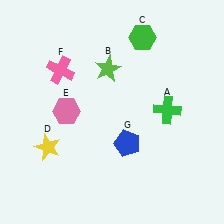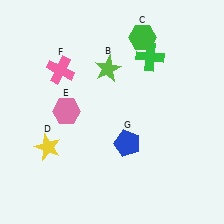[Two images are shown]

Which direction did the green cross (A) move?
The green cross (A) moved up.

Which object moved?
The green cross (A) moved up.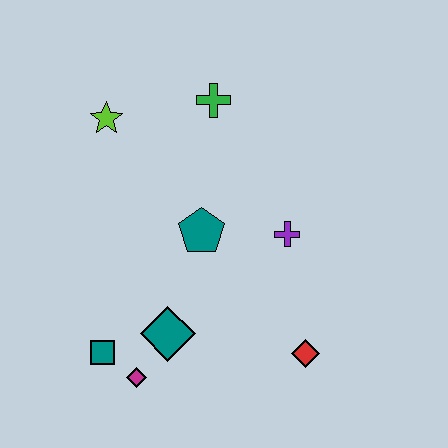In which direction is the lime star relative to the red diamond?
The lime star is above the red diamond.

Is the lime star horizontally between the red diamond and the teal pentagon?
No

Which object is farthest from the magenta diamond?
The green cross is farthest from the magenta diamond.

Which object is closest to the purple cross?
The teal pentagon is closest to the purple cross.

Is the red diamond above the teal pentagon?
No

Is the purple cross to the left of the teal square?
No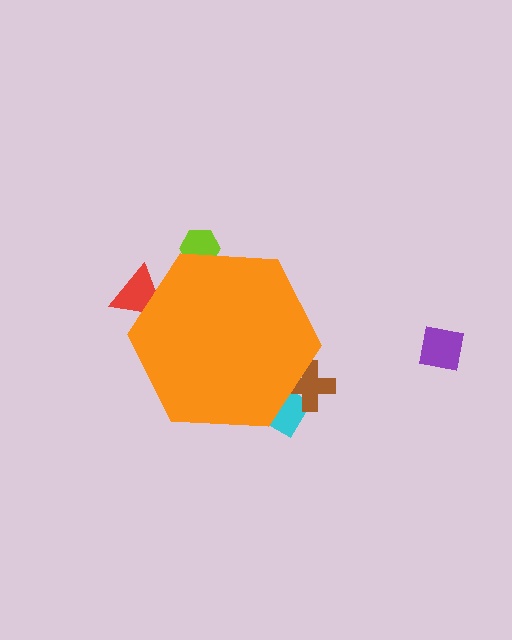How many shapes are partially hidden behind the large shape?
4 shapes are partially hidden.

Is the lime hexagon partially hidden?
Yes, the lime hexagon is partially hidden behind the orange hexagon.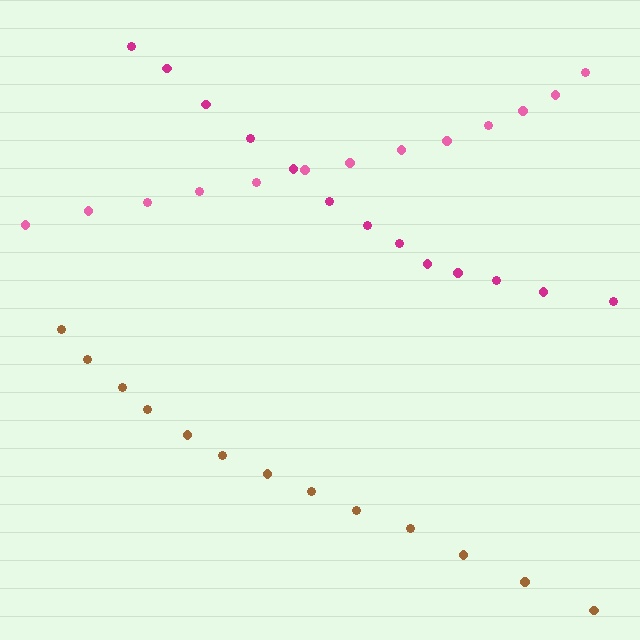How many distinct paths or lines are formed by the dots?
There are 3 distinct paths.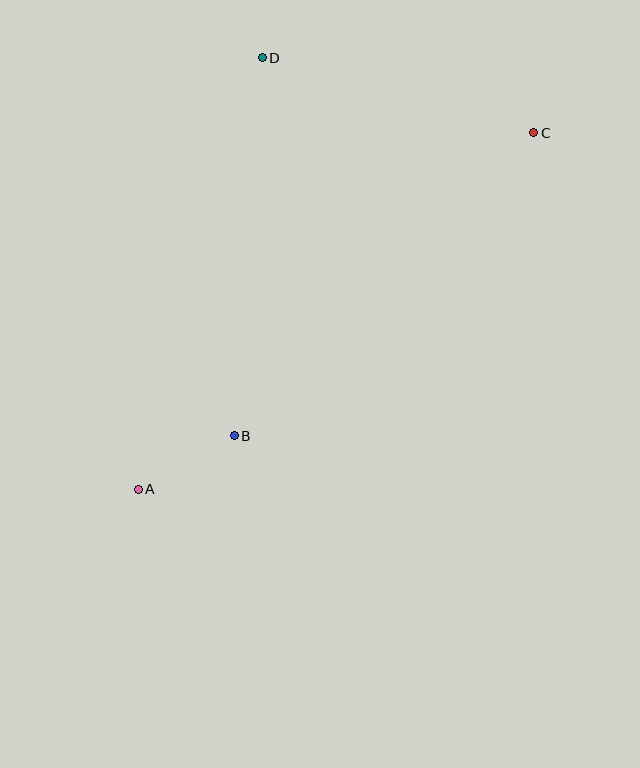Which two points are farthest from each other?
Points A and C are farthest from each other.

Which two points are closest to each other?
Points A and B are closest to each other.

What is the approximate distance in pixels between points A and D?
The distance between A and D is approximately 449 pixels.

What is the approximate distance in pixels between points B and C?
The distance between B and C is approximately 426 pixels.